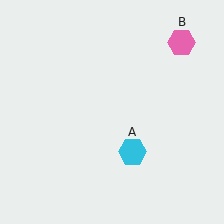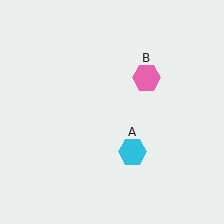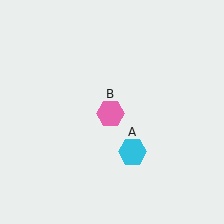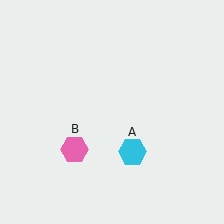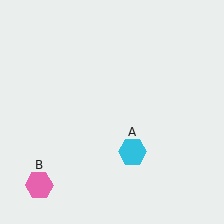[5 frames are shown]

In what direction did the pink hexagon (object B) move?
The pink hexagon (object B) moved down and to the left.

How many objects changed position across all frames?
1 object changed position: pink hexagon (object B).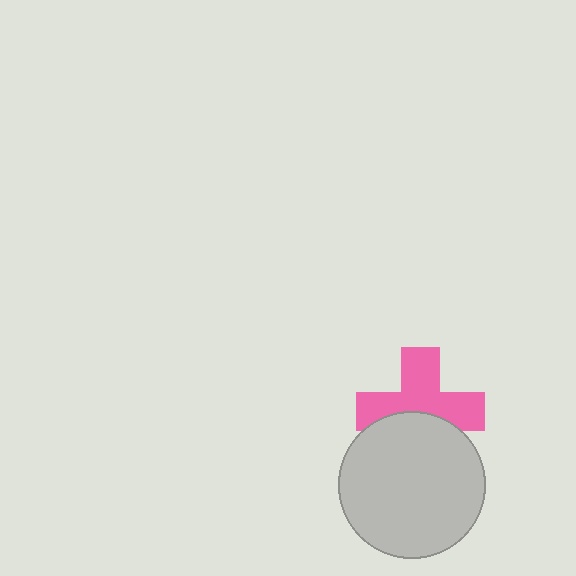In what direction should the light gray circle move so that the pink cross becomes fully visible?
The light gray circle should move down. That is the shortest direction to clear the overlap and leave the pink cross fully visible.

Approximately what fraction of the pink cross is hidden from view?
Roughly 36% of the pink cross is hidden behind the light gray circle.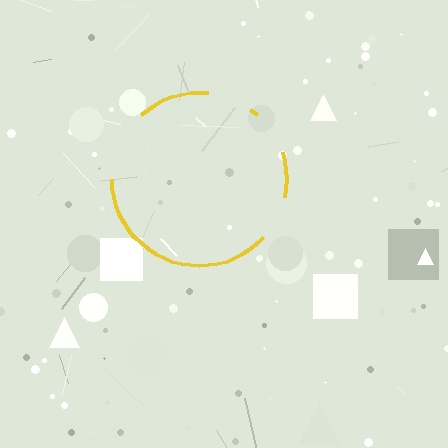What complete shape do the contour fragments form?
The contour fragments form a circle.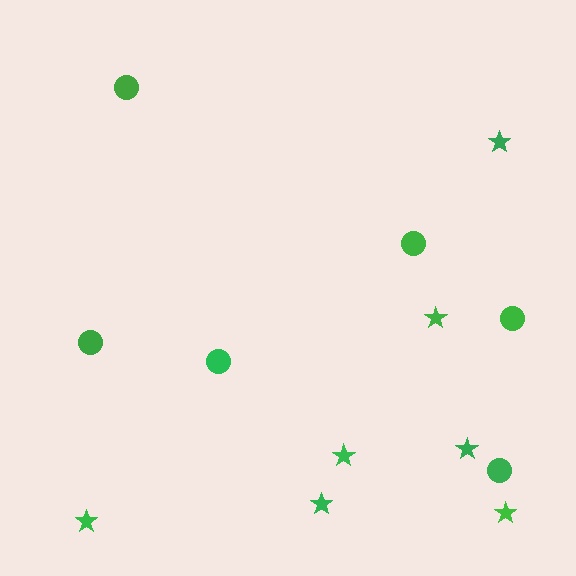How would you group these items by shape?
There are 2 groups: one group of stars (7) and one group of circles (6).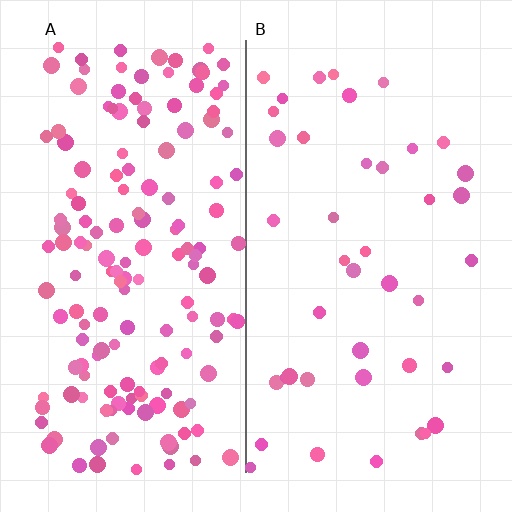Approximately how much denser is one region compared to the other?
Approximately 3.7× — region A over region B.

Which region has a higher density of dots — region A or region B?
A (the left).